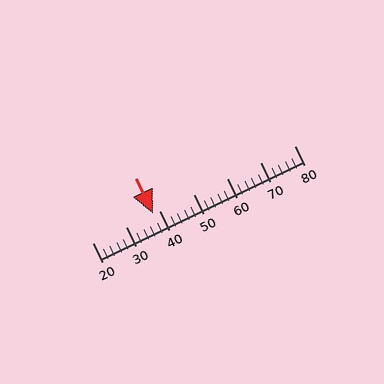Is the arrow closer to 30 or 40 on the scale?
The arrow is closer to 40.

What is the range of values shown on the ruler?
The ruler shows values from 20 to 80.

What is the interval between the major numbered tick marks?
The major tick marks are spaced 10 units apart.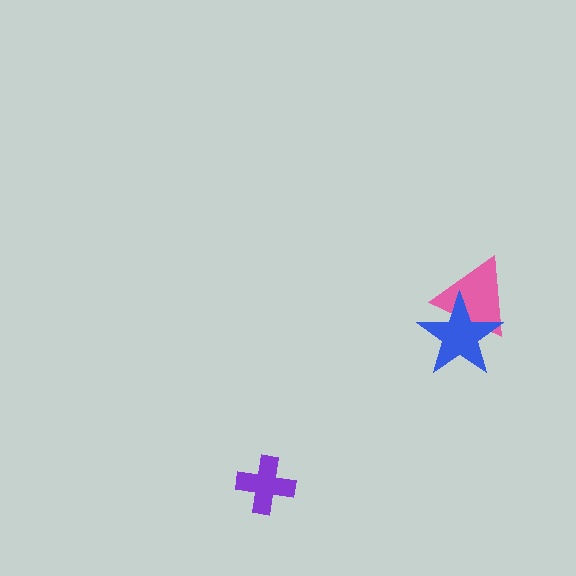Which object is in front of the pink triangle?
The blue star is in front of the pink triangle.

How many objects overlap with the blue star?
1 object overlaps with the blue star.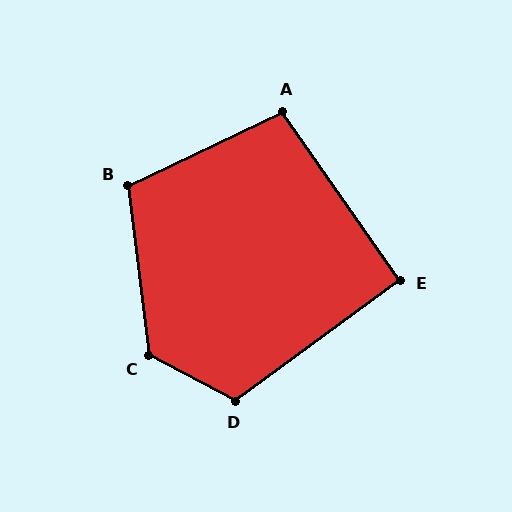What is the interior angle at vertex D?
Approximately 116 degrees (obtuse).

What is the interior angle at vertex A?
Approximately 100 degrees (obtuse).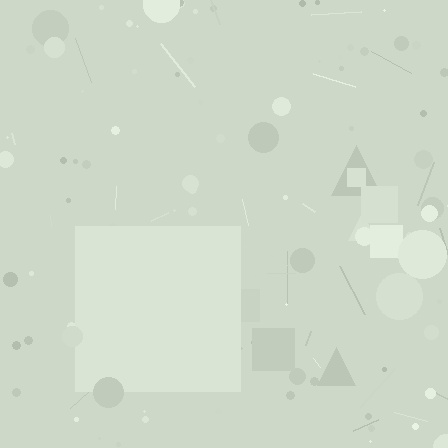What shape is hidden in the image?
A square is hidden in the image.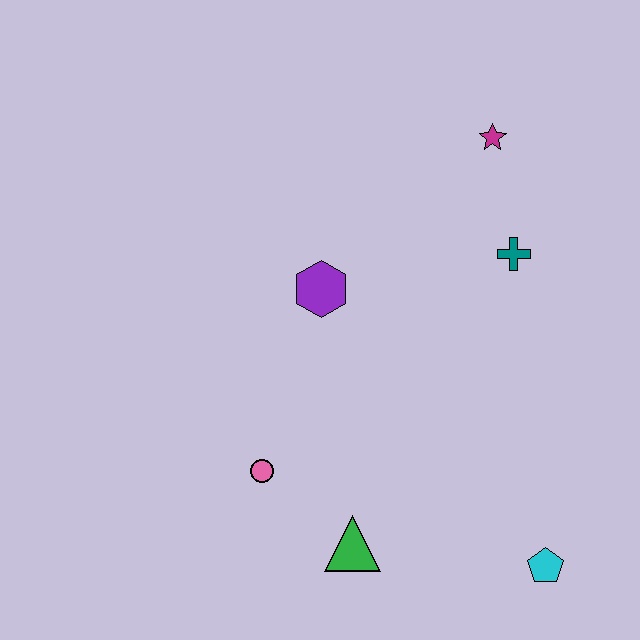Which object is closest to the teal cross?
The magenta star is closest to the teal cross.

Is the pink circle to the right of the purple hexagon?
No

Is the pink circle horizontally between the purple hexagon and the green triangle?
No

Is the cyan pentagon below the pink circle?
Yes